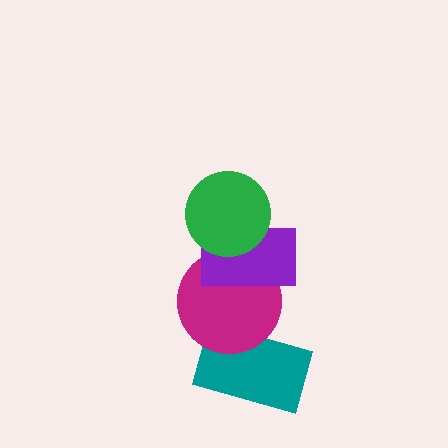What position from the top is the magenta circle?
The magenta circle is 3rd from the top.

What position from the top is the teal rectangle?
The teal rectangle is 4th from the top.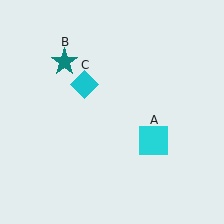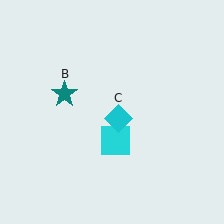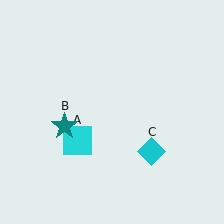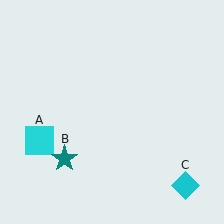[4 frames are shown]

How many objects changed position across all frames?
3 objects changed position: cyan square (object A), teal star (object B), cyan diamond (object C).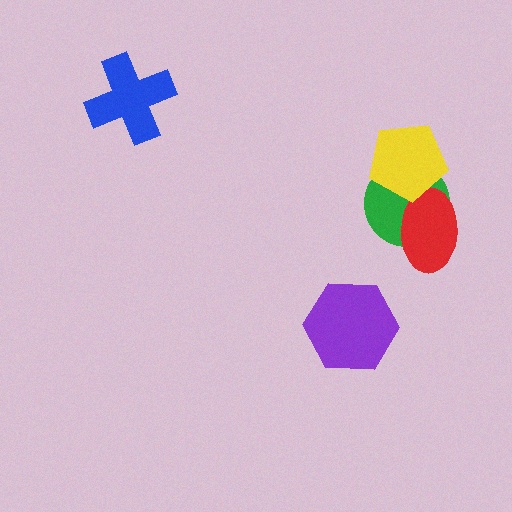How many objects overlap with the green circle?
2 objects overlap with the green circle.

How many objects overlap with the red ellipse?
2 objects overlap with the red ellipse.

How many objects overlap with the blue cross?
0 objects overlap with the blue cross.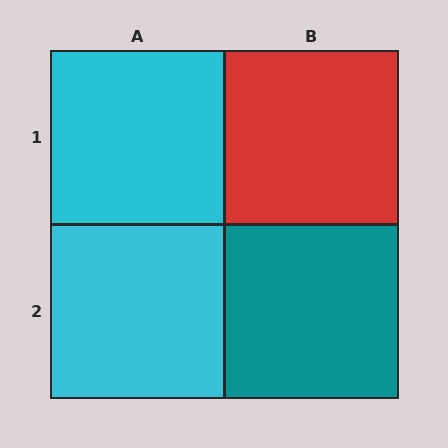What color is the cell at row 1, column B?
Red.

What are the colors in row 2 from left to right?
Cyan, teal.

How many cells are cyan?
2 cells are cyan.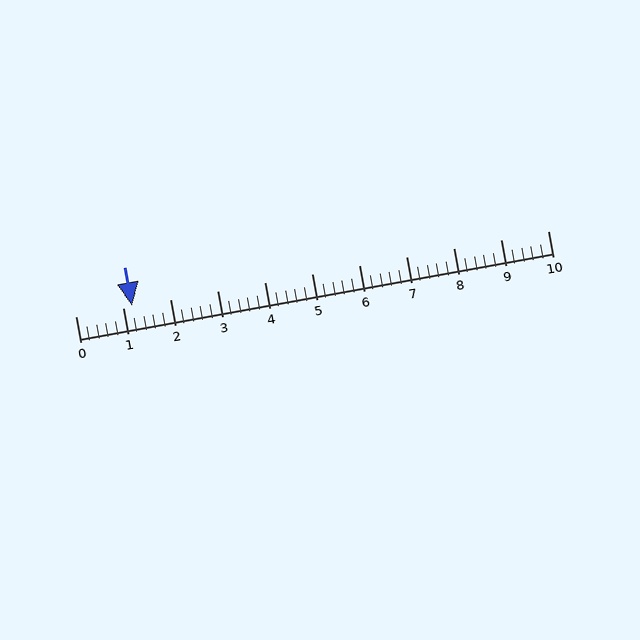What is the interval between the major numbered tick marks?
The major tick marks are spaced 1 units apart.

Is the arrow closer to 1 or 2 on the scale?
The arrow is closer to 1.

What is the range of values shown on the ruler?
The ruler shows values from 0 to 10.